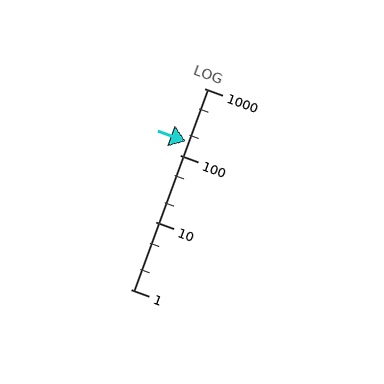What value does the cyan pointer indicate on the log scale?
The pointer indicates approximately 160.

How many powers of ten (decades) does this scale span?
The scale spans 3 decades, from 1 to 1000.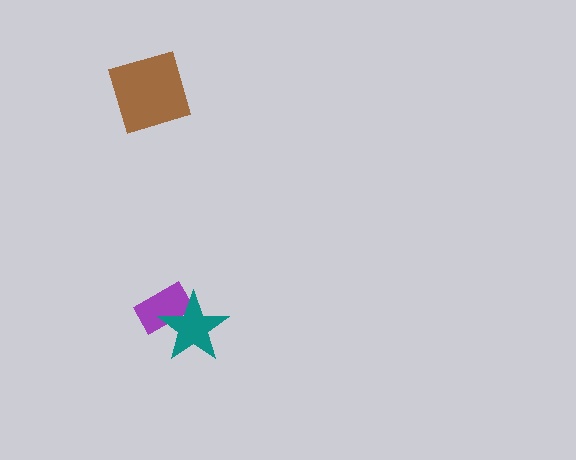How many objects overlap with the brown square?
0 objects overlap with the brown square.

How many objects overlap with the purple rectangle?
1 object overlaps with the purple rectangle.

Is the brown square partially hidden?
No, no other shape covers it.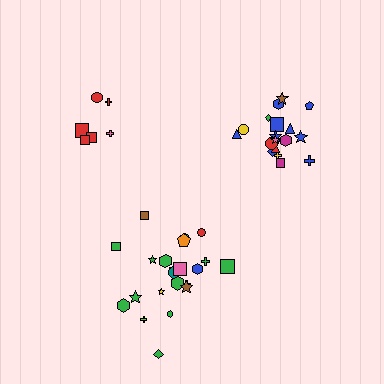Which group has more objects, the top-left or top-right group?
The top-right group.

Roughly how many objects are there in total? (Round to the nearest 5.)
Roughly 45 objects in total.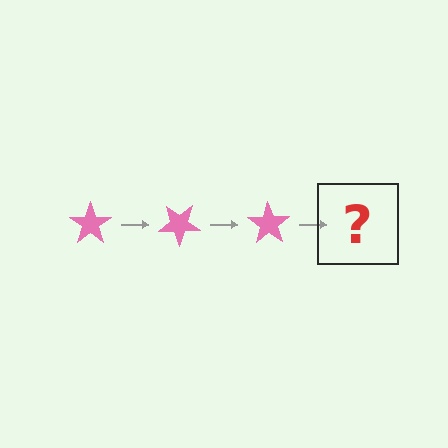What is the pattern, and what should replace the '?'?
The pattern is that the star rotates 35 degrees each step. The '?' should be a pink star rotated 105 degrees.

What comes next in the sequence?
The next element should be a pink star rotated 105 degrees.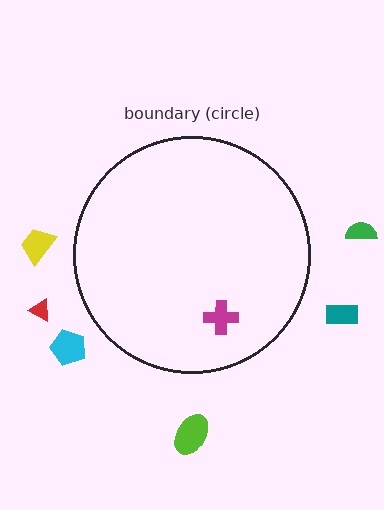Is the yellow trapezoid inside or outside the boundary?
Outside.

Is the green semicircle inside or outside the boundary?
Outside.